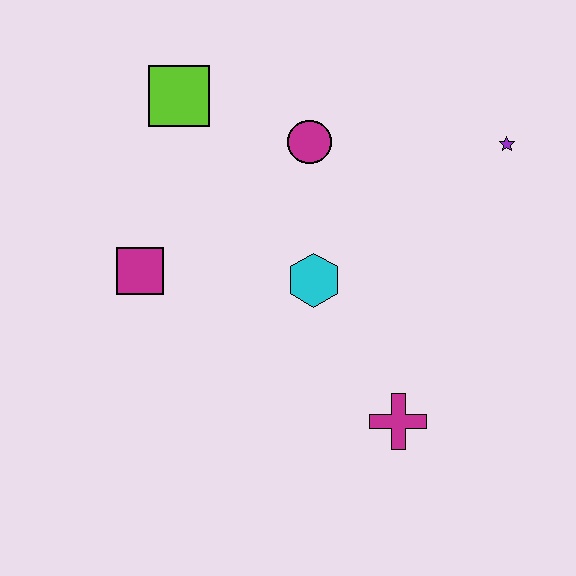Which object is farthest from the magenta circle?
The magenta cross is farthest from the magenta circle.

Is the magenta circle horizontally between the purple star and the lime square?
Yes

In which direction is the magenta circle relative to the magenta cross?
The magenta circle is above the magenta cross.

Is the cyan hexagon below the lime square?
Yes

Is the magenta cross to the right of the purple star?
No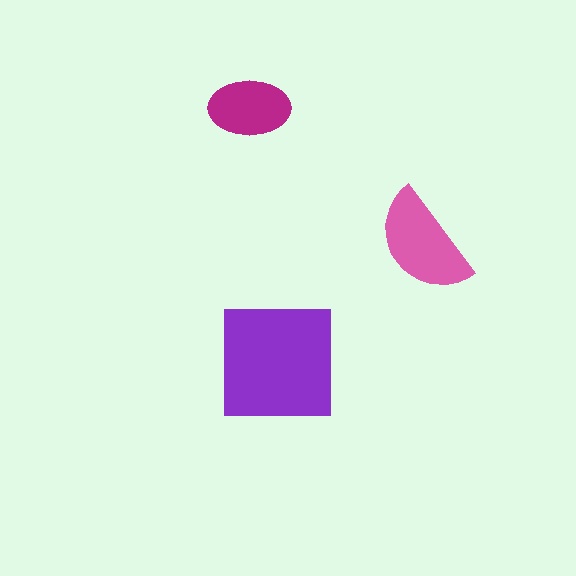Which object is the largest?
The purple square.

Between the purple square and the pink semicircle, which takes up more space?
The purple square.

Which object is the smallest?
The magenta ellipse.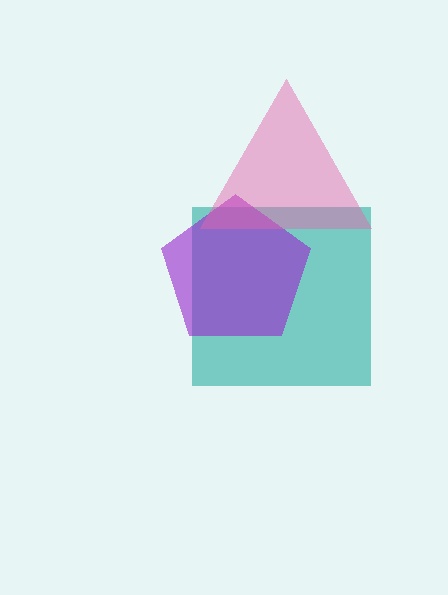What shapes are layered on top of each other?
The layered shapes are: a teal square, a purple pentagon, a pink triangle.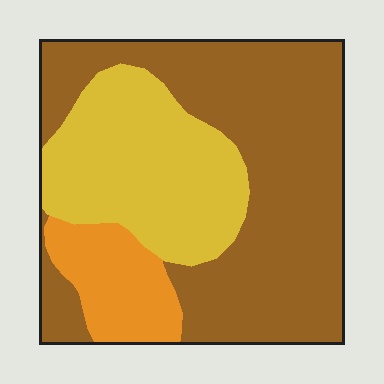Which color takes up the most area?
Brown, at roughly 55%.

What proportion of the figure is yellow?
Yellow covers around 30% of the figure.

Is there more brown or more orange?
Brown.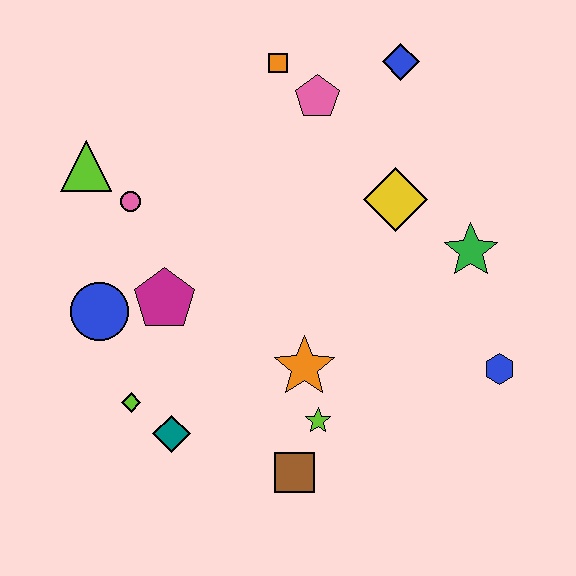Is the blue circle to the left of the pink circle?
Yes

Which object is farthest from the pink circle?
The blue hexagon is farthest from the pink circle.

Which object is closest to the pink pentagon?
The orange square is closest to the pink pentagon.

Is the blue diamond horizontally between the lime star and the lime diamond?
No